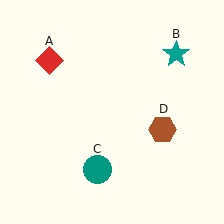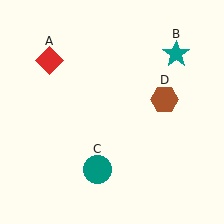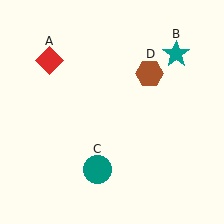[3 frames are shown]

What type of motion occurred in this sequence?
The brown hexagon (object D) rotated counterclockwise around the center of the scene.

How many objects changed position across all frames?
1 object changed position: brown hexagon (object D).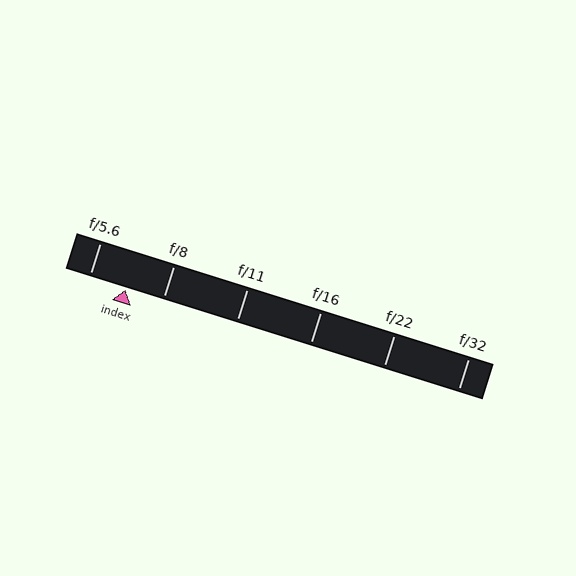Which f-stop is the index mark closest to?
The index mark is closest to f/5.6.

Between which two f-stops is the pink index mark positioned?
The index mark is between f/5.6 and f/8.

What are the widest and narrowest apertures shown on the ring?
The widest aperture shown is f/5.6 and the narrowest is f/32.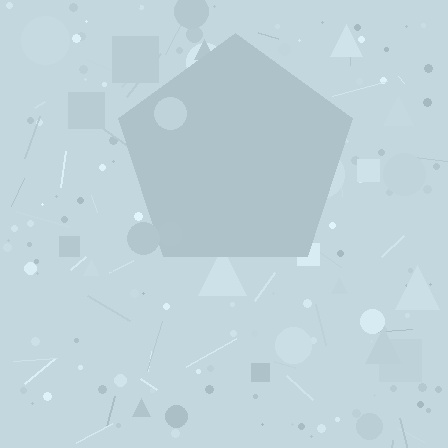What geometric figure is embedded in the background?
A pentagon is embedded in the background.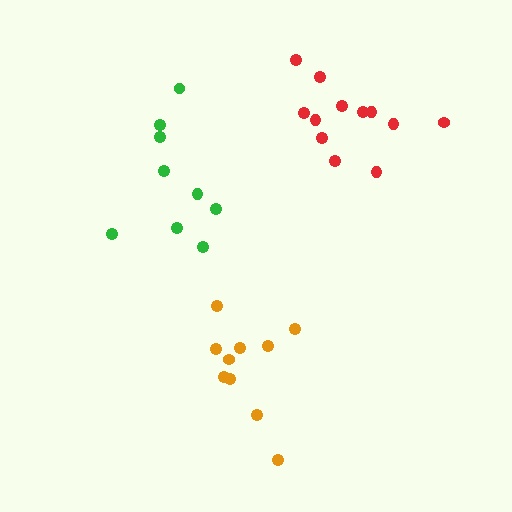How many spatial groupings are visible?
There are 3 spatial groupings.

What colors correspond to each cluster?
The clusters are colored: green, orange, red.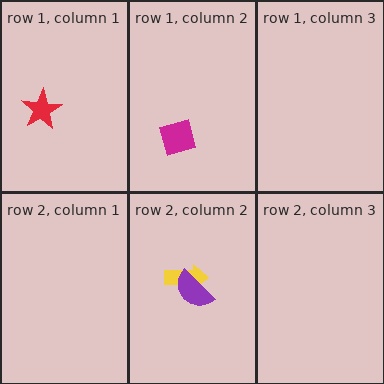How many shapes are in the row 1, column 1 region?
1.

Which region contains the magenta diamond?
The row 1, column 2 region.